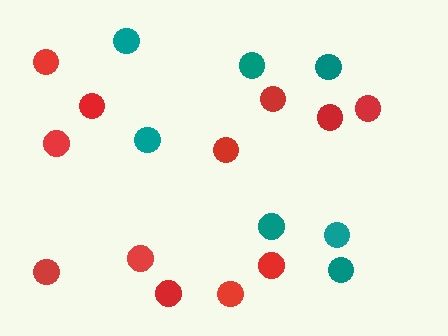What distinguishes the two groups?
There are 2 groups: one group of teal circles (7) and one group of red circles (12).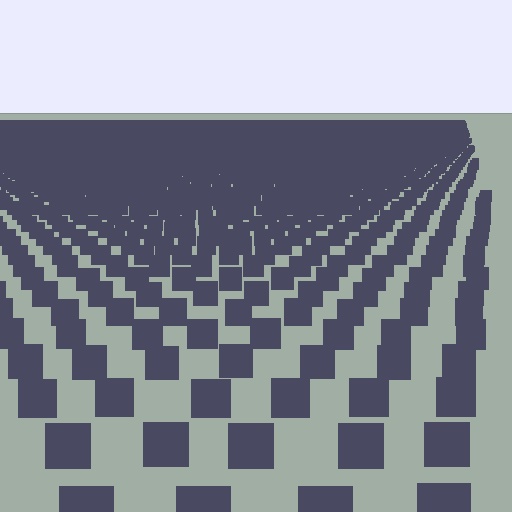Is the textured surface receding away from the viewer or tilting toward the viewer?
The surface is receding away from the viewer. Texture elements get smaller and denser toward the top.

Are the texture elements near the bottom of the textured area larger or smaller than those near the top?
Larger. Near the bottom, elements are closer to the viewer and appear at a bigger on-screen size.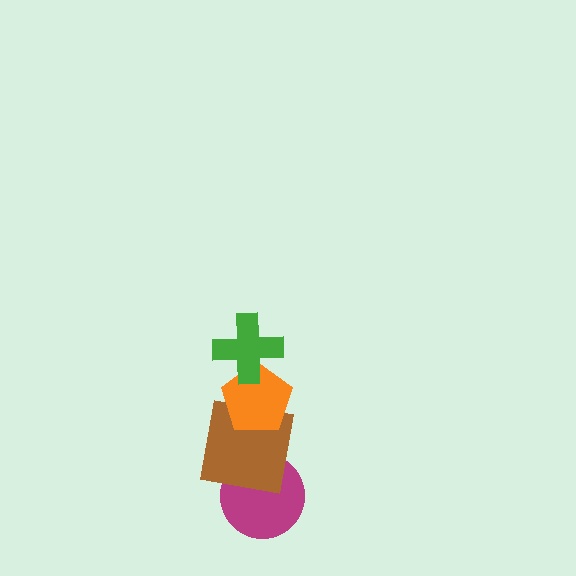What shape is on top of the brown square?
The orange pentagon is on top of the brown square.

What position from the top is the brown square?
The brown square is 3rd from the top.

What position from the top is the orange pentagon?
The orange pentagon is 2nd from the top.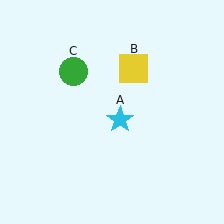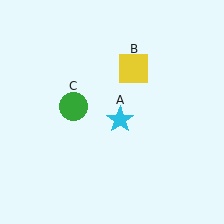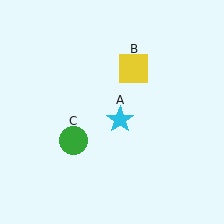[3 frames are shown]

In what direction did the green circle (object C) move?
The green circle (object C) moved down.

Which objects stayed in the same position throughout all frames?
Cyan star (object A) and yellow square (object B) remained stationary.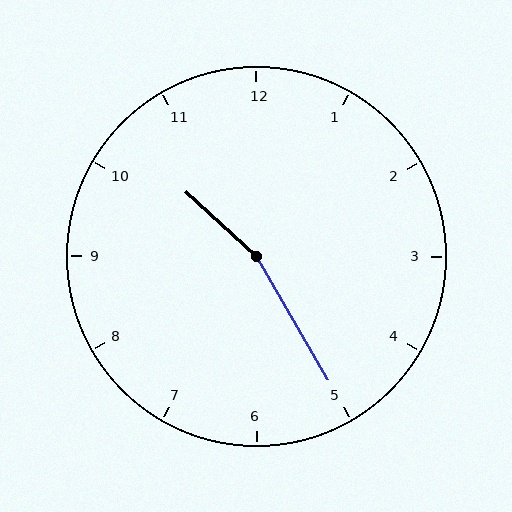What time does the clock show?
10:25.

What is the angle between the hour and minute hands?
Approximately 162 degrees.